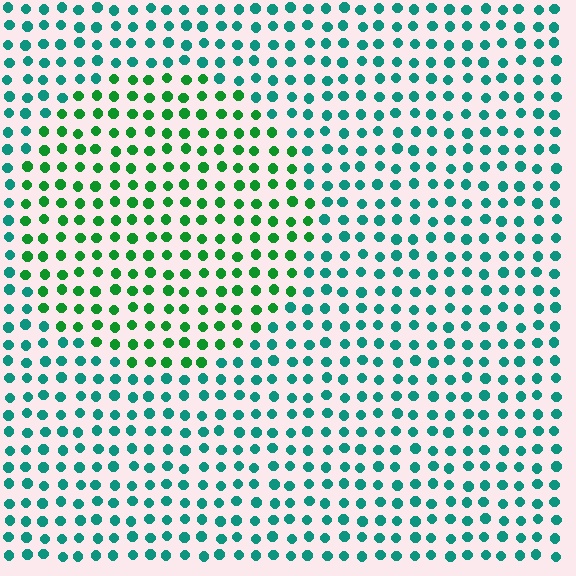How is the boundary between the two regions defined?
The boundary is defined purely by a slight shift in hue (about 39 degrees). Spacing, size, and orientation are identical on both sides.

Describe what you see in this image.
The image is filled with small teal elements in a uniform arrangement. A circle-shaped region is visible where the elements are tinted to a slightly different hue, forming a subtle color boundary.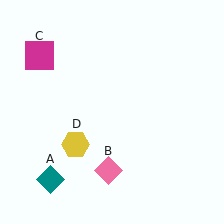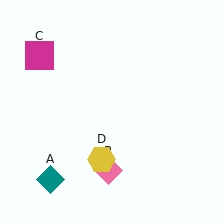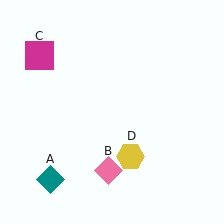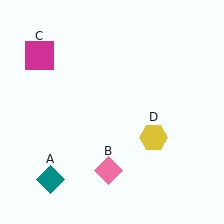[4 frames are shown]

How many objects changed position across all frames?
1 object changed position: yellow hexagon (object D).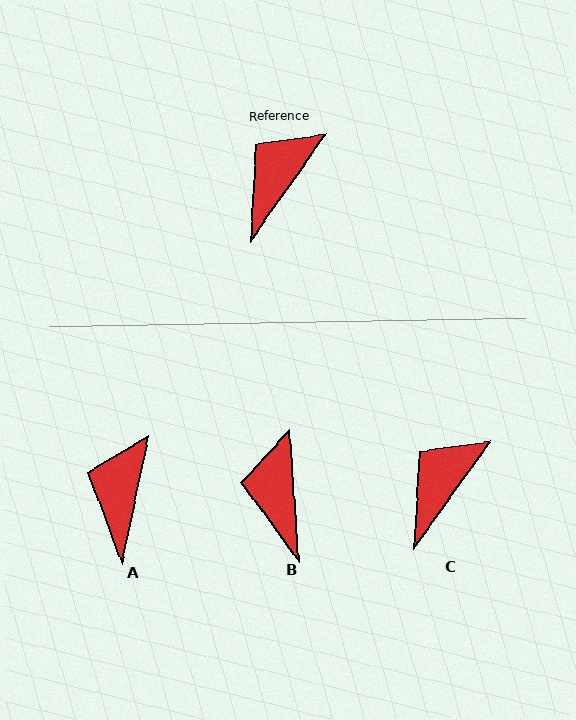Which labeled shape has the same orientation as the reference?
C.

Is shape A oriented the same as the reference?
No, it is off by about 24 degrees.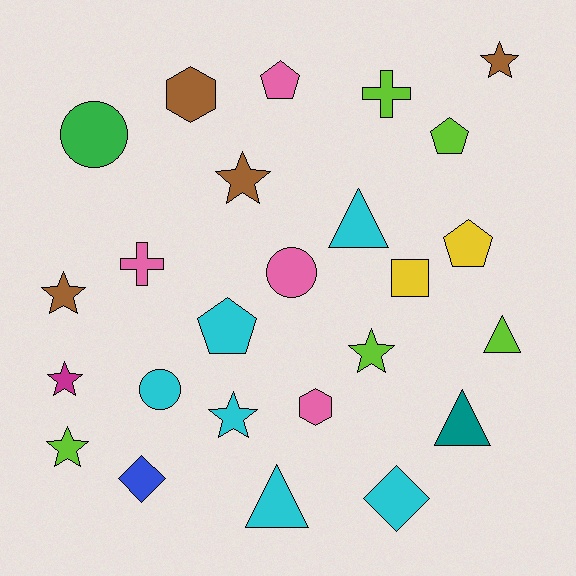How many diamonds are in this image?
There are 2 diamonds.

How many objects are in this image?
There are 25 objects.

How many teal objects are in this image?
There is 1 teal object.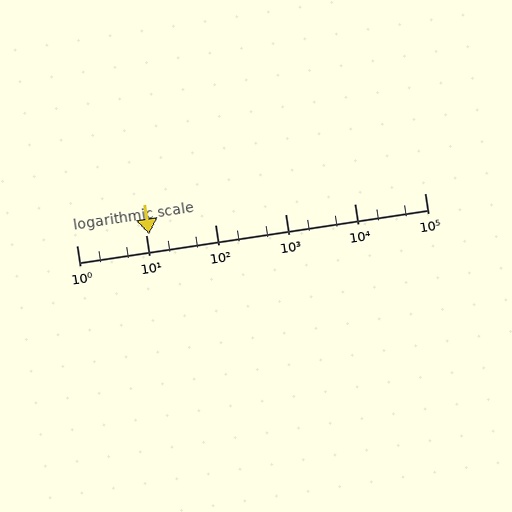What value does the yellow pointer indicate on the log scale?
The pointer indicates approximately 11.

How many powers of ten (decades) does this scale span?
The scale spans 5 decades, from 1 to 100000.